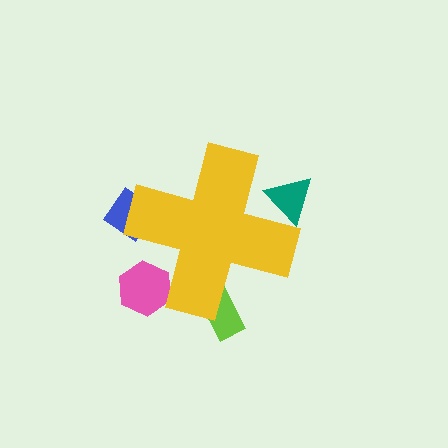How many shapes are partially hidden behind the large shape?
4 shapes are partially hidden.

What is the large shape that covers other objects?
A yellow cross.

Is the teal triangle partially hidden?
Yes, the teal triangle is partially hidden behind the yellow cross.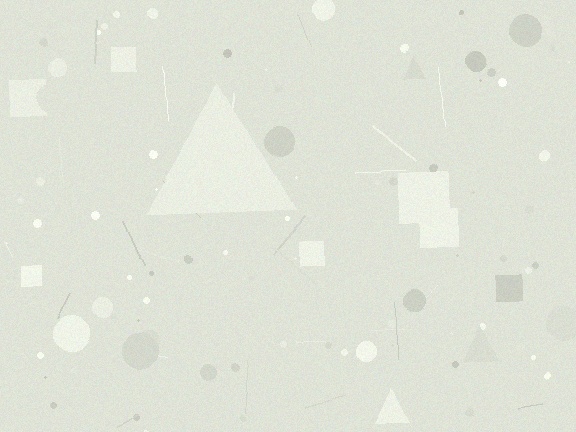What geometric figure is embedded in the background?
A triangle is embedded in the background.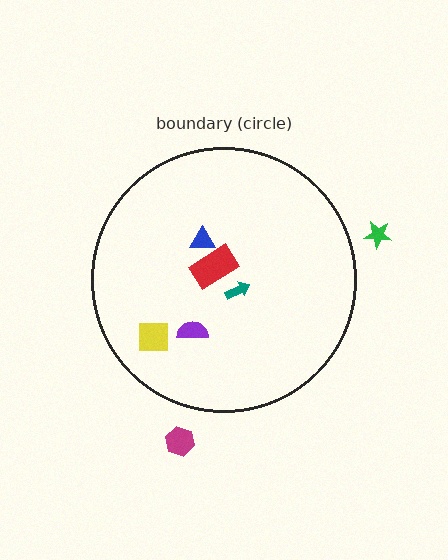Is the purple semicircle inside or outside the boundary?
Inside.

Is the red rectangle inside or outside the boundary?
Inside.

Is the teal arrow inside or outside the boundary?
Inside.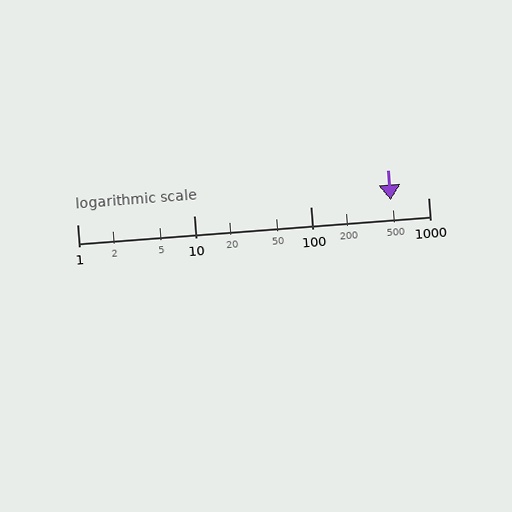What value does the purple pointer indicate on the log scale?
The pointer indicates approximately 480.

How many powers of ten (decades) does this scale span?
The scale spans 3 decades, from 1 to 1000.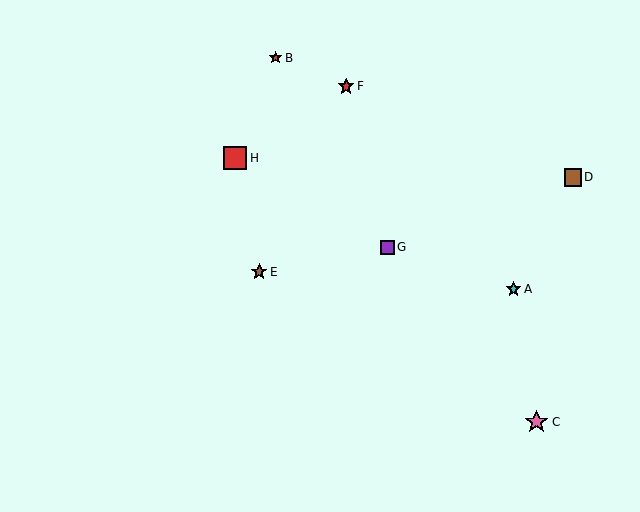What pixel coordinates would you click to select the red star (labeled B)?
Click at (276, 58) to select the red star B.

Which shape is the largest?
The pink star (labeled C) is the largest.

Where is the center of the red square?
The center of the red square is at (235, 158).